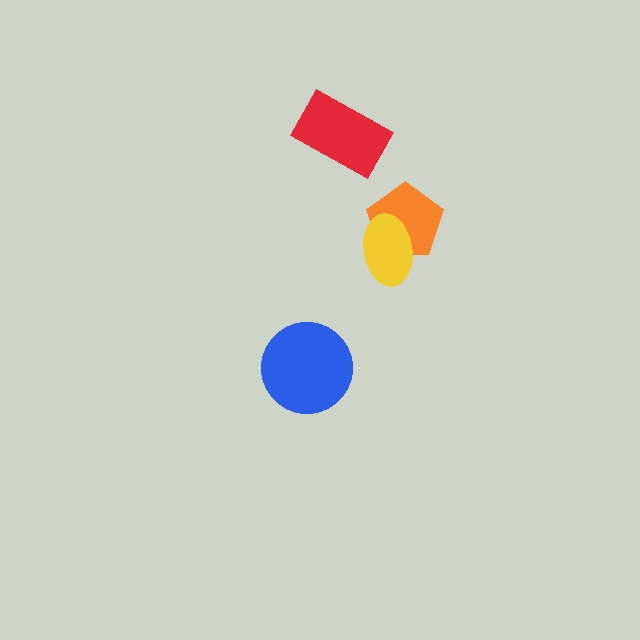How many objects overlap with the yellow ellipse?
1 object overlaps with the yellow ellipse.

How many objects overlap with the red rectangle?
0 objects overlap with the red rectangle.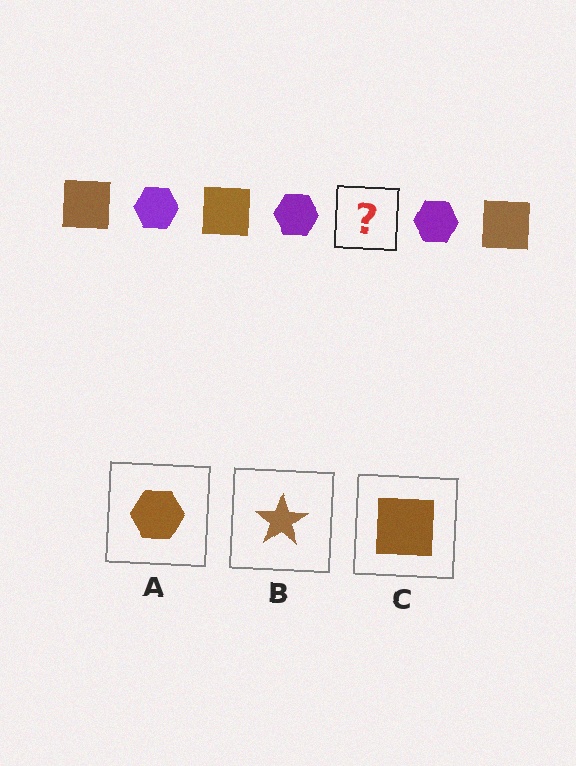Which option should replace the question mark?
Option C.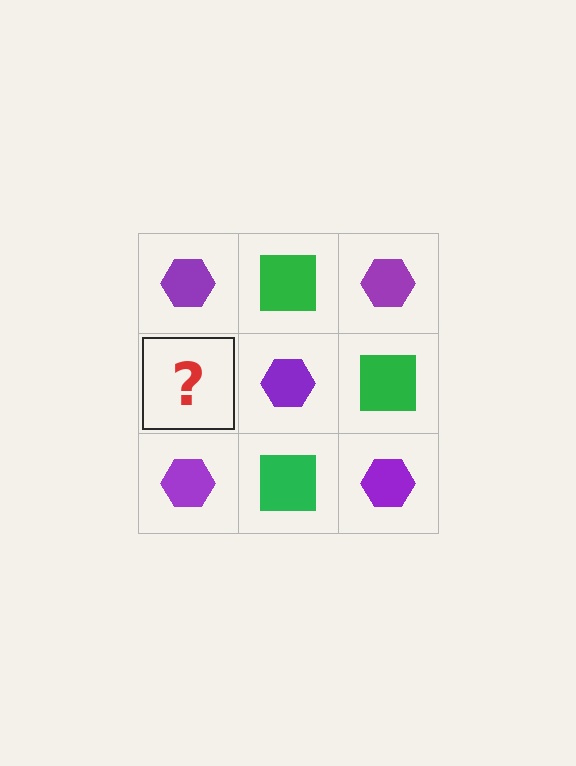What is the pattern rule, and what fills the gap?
The rule is that it alternates purple hexagon and green square in a checkerboard pattern. The gap should be filled with a green square.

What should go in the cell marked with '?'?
The missing cell should contain a green square.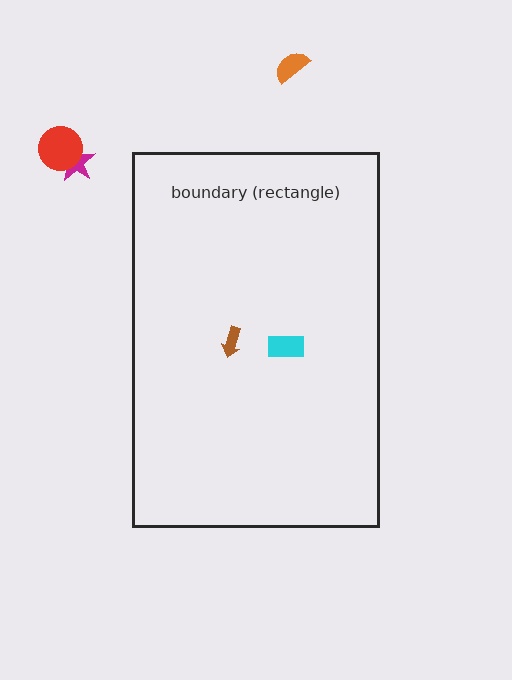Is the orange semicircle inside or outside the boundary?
Outside.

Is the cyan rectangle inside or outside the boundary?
Inside.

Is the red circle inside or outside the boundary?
Outside.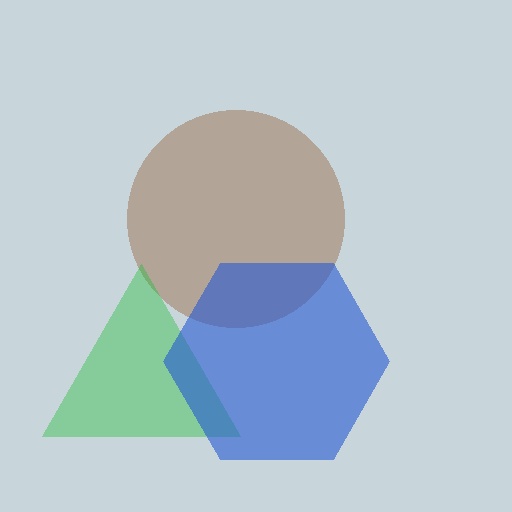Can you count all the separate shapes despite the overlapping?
Yes, there are 3 separate shapes.